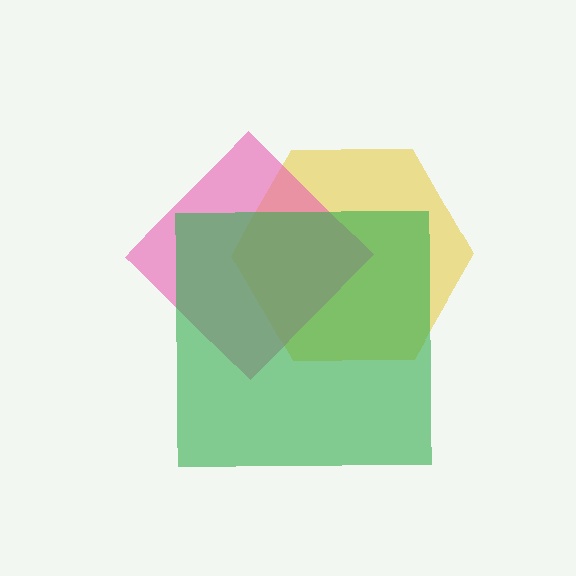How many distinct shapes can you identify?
There are 3 distinct shapes: a yellow hexagon, a pink diamond, a green square.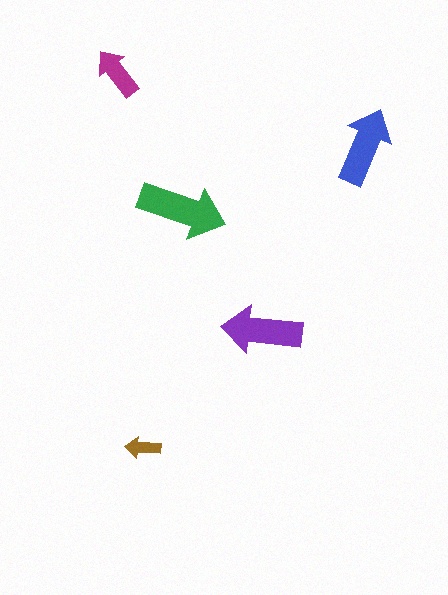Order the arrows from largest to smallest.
the green one, the purple one, the blue one, the magenta one, the brown one.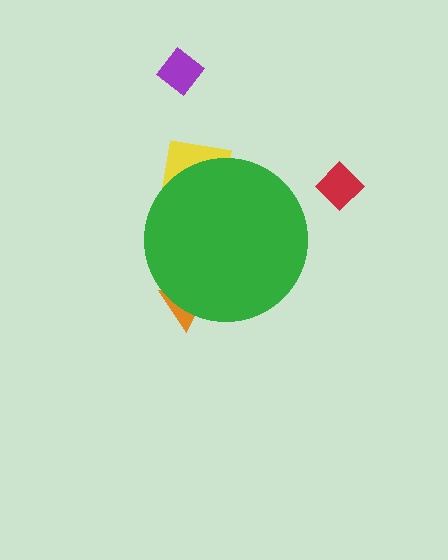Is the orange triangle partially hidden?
Yes, the orange triangle is partially hidden behind the green circle.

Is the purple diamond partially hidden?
No, the purple diamond is fully visible.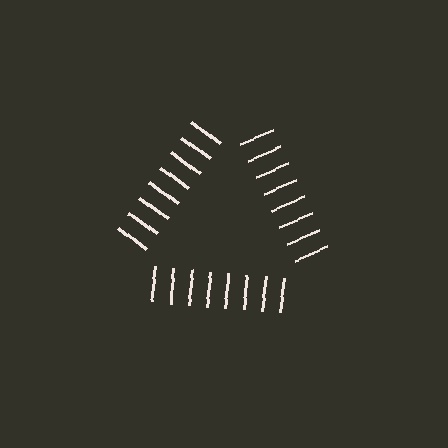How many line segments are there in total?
24 — 8 along each of the 3 edges.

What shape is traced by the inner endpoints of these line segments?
An illusory triangle — the line segments terminate on its edges but no continuous stroke is drawn.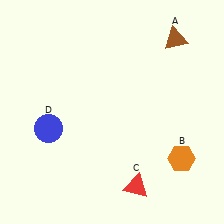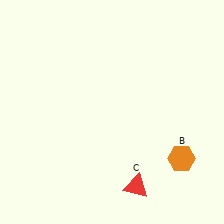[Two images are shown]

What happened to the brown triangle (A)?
The brown triangle (A) was removed in Image 2. It was in the top-right area of Image 1.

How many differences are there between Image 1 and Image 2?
There are 2 differences between the two images.